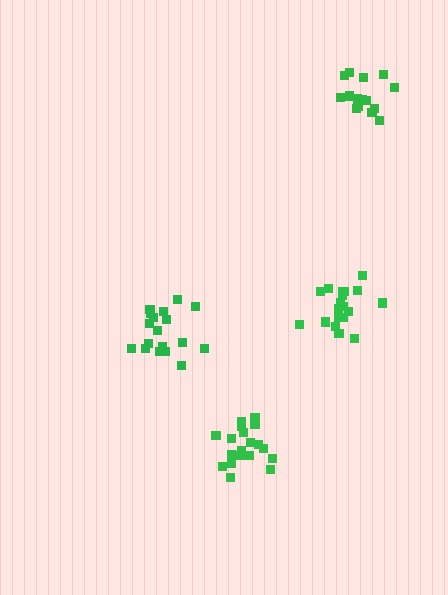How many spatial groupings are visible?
There are 4 spatial groupings.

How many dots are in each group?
Group 1: 19 dots, Group 2: 20 dots, Group 3: 18 dots, Group 4: 17 dots (74 total).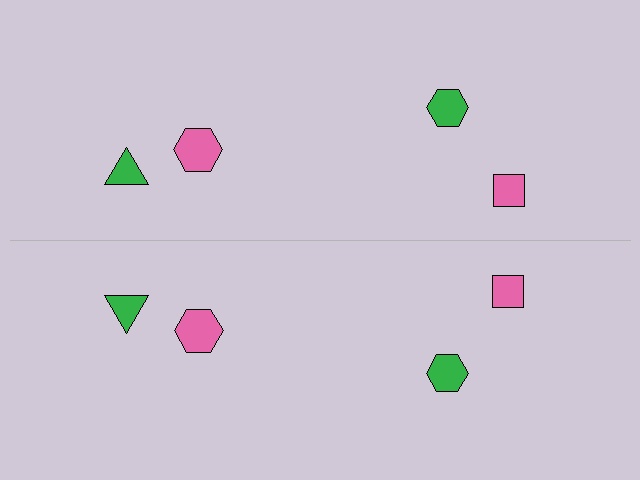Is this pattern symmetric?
Yes, this pattern has bilateral (reflection) symmetry.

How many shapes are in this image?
There are 8 shapes in this image.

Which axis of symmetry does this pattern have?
The pattern has a horizontal axis of symmetry running through the center of the image.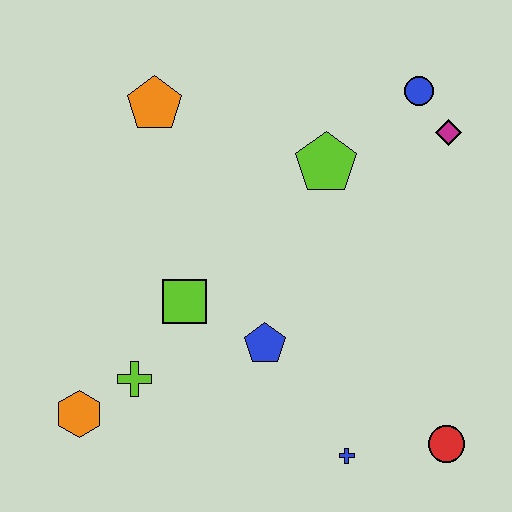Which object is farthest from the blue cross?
The orange pentagon is farthest from the blue cross.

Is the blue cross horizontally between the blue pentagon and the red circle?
Yes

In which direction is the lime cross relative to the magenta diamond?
The lime cross is to the left of the magenta diamond.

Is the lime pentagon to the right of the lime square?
Yes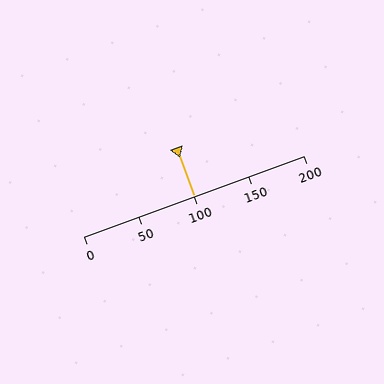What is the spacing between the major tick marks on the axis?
The major ticks are spaced 50 apart.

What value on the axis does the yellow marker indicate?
The marker indicates approximately 100.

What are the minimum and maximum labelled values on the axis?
The axis runs from 0 to 200.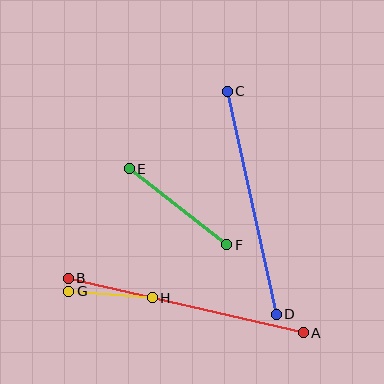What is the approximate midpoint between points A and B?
The midpoint is at approximately (186, 306) pixels.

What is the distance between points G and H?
The distance is approximately 84 pixels.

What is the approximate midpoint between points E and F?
The midpoint is at approximately (178, 207) pixels.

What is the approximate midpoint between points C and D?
The midpoint is at approximately (252, 203) pixels.